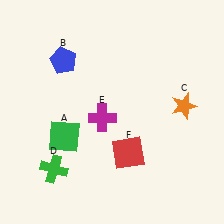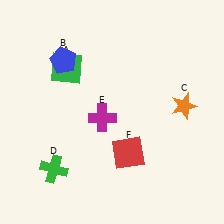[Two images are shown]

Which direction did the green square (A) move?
The green square (A) moved up.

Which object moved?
The green square (A) moved up.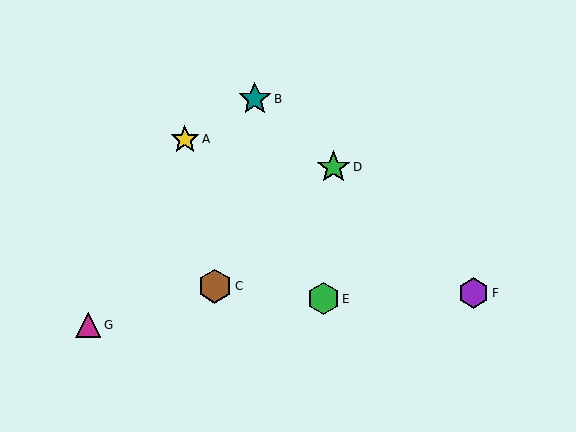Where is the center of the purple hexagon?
The center of the purple hexagon is at (474, 293).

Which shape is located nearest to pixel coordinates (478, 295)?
The purple hexagon (labeled F) at (474, 293) is nearest to that location.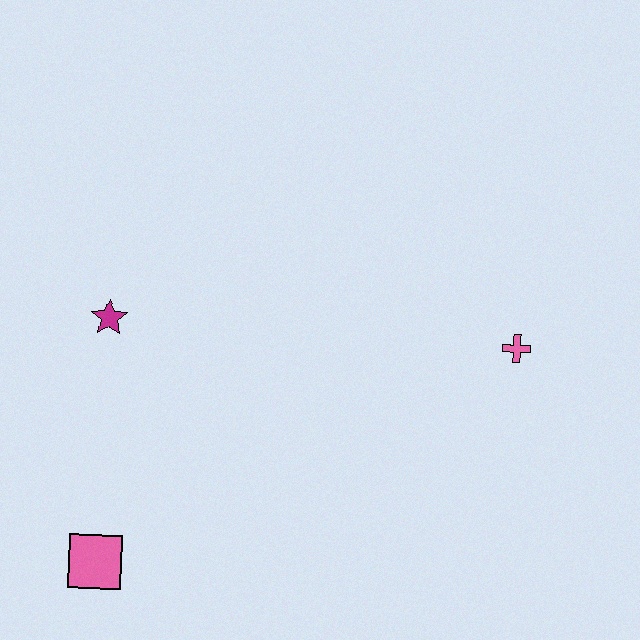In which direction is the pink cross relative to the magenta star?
The pink cross is to the right of the magenta star.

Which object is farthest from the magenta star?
The pink cross is farthest from the magenta star.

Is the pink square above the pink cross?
No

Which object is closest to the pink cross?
The magenta star is closest to the pink cross.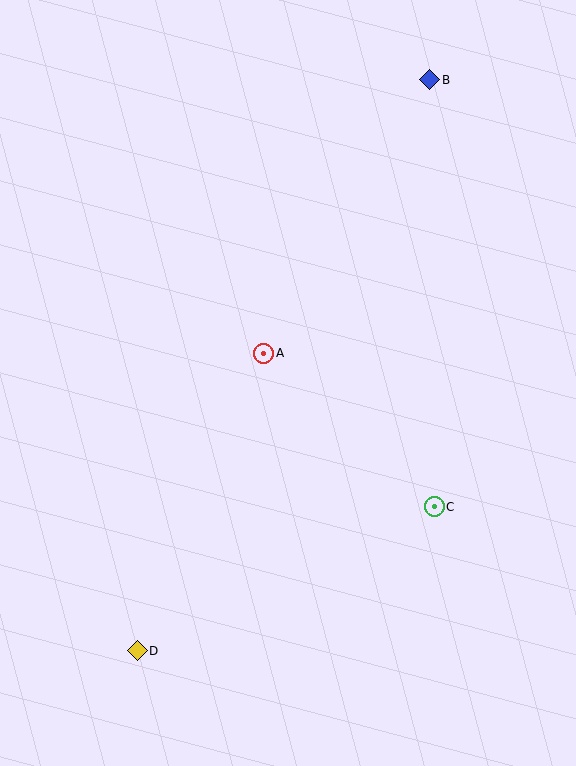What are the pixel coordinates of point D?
Point D is at (137, 651).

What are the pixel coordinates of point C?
Point C is at (434, 507).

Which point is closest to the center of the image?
Point A at (264, 353) is closest to the center.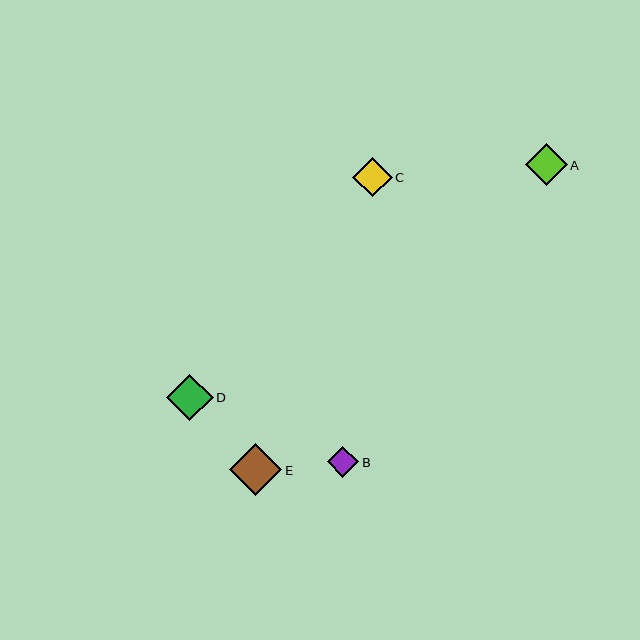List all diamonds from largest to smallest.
From largest to smallest: E, D, A, C, B.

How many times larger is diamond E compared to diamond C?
Diamond E is approximately 1.3 times the size of diamond C.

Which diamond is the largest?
Diamond E is the largest with a size of approximately 52 pixels.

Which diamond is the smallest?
Diamond B is the smallest with a size of approximately 31 pixels.